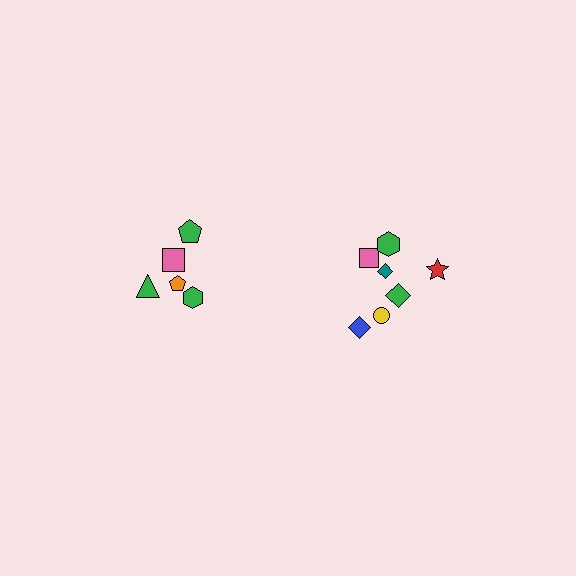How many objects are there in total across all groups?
There are 12 objects.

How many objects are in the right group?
There are 7 objects.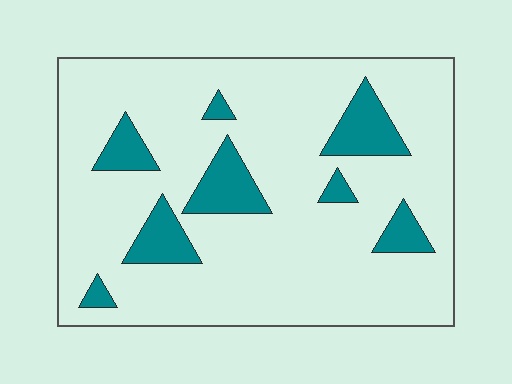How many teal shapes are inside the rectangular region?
8.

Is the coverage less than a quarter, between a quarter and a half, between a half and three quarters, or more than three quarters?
Less than a quarter.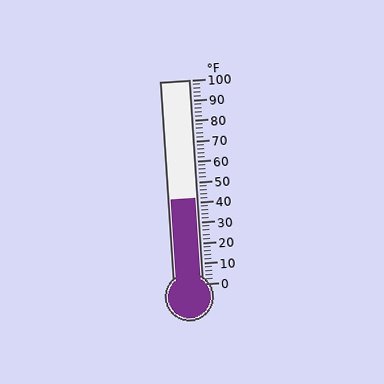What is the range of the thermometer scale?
The thermometer scale ranges from 0°F to 100°F.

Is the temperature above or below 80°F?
The temperature is below 80°F.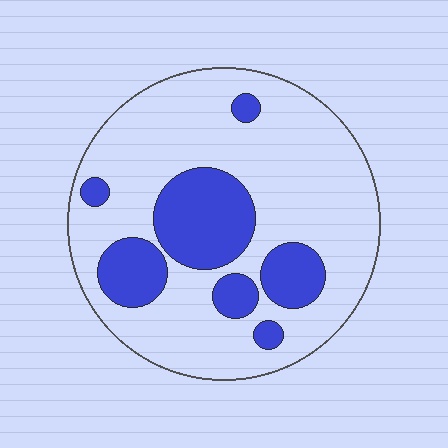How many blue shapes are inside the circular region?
7.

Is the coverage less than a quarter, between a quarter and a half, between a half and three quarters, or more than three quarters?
Between a quarter and a half.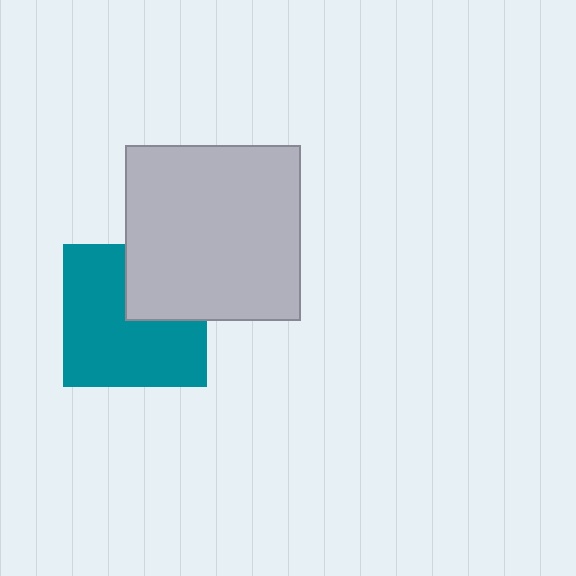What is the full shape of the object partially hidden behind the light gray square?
The partially hidden object is a teal square.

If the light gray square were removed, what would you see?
You would see the complete teal square.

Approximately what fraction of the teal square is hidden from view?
Roughly 31% of the teal square is hidden behind the light gray square.